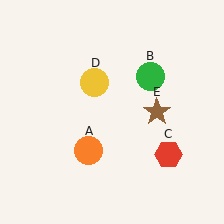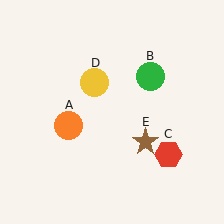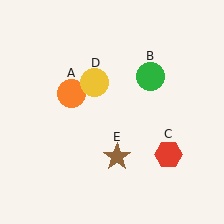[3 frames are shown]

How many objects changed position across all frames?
2 objects changed position: orange circle (object A), brown star (object E).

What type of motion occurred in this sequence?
The orange circle (object A), brown star (object E) rotated clockwise around the center of the scene.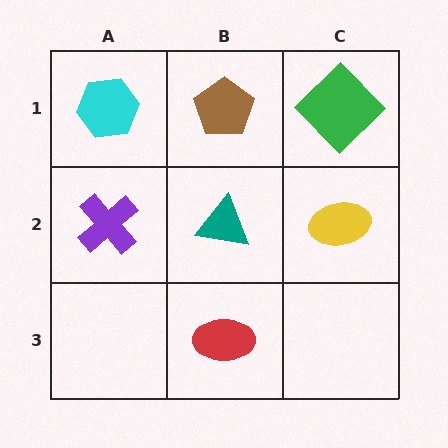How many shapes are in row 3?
1 shape.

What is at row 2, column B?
A teal triangle.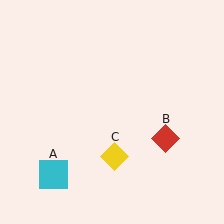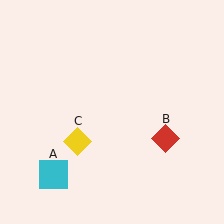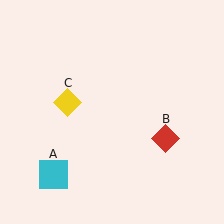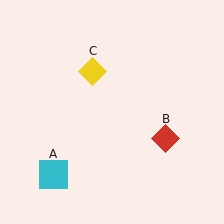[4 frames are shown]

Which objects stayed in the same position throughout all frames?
Cyan square (object A) and red diamond (object B) remained stationary.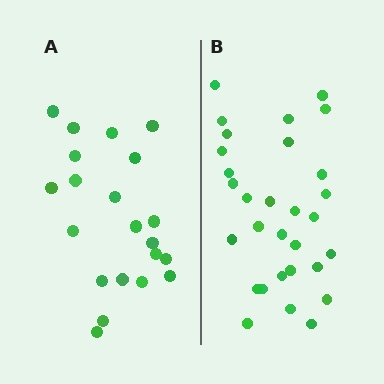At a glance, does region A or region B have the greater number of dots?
Region B (the right region) has more dots.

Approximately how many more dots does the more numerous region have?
Region B has roughly 8 or so more dots than region A.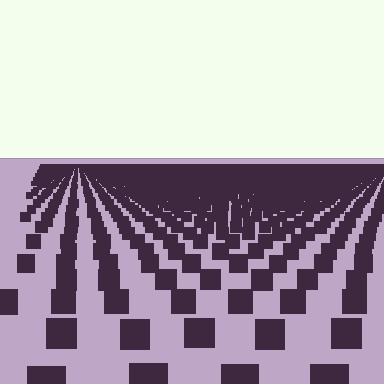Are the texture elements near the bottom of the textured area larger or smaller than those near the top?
Larger. Near the bottom, elements are closer to the viewer and appear at a bigger on-screen size.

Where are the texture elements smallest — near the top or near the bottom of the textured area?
Near the top.